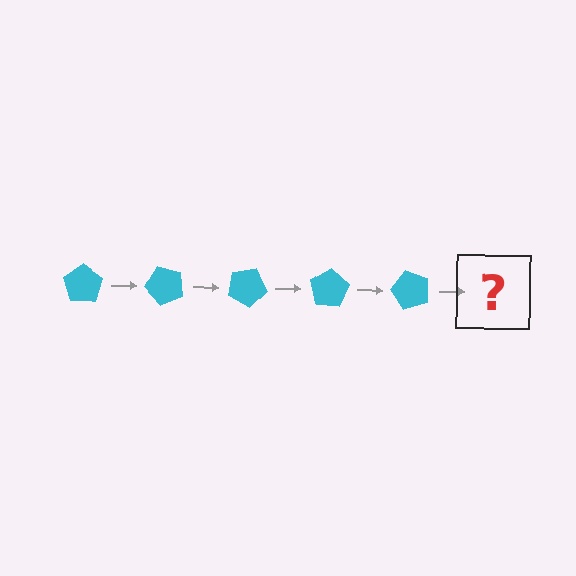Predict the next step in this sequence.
The next step is a cyan pentagon rotated 250 degrees.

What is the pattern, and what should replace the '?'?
The pattern is that the pentagon rotates 50 degrees each step. The '?' should be a cyan pentagon rotated 250 degrees.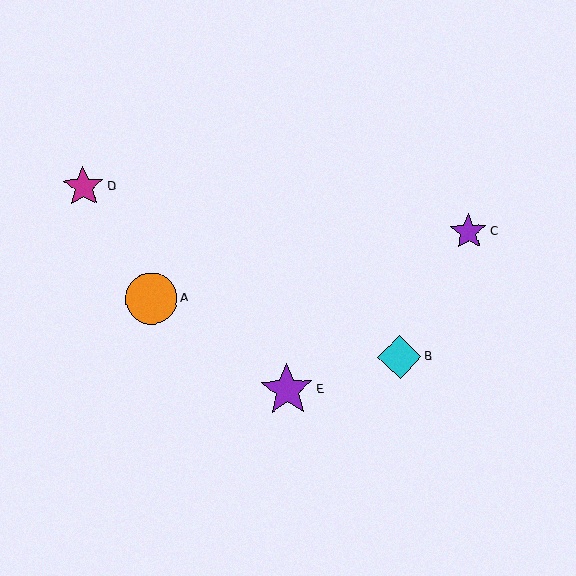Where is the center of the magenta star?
The center of the magenta star is at (83, 187).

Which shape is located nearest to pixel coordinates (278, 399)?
The purple star (labeled E) at (287, 390) is nearest to that location.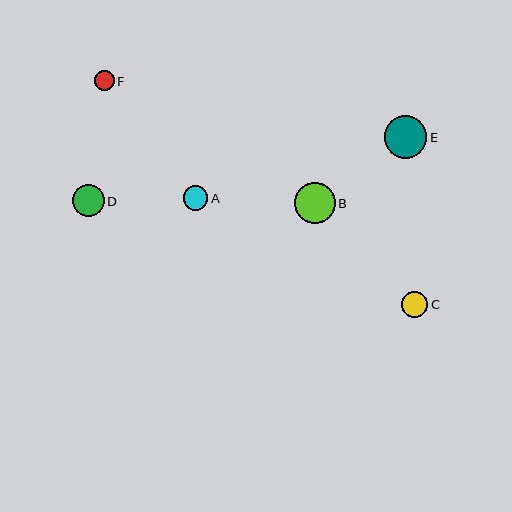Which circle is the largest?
Circle E is the largest with a size of approximately 42 pixels.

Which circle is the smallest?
Circle F is the smallest with a size of approximately 20 pixels.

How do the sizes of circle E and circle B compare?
Circle E and circle B are approximately the same size.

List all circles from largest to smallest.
From largest to smallest: E, B, D, C, A, F.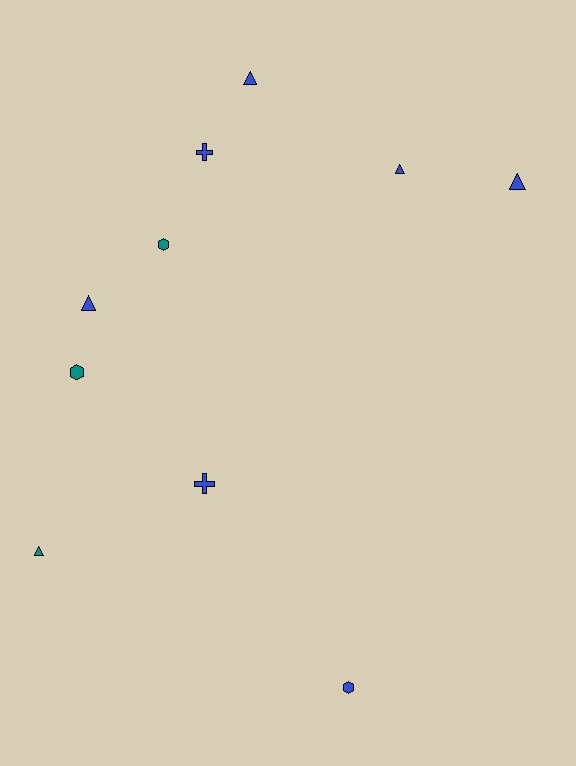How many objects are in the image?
There are 10 objects.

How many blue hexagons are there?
There is 1 blue hexagon.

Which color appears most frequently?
Blue, with 7 objects.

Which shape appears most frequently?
Triangle, with 5 objects.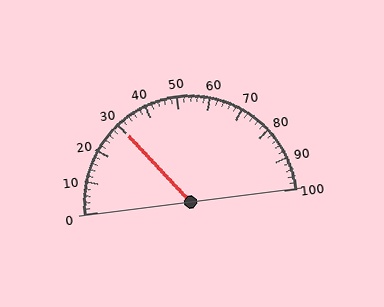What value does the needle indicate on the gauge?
The needle indicates approximately 30.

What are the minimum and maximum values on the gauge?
The gauge ranges from 0 to 100.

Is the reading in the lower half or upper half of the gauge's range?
The reading is in the lower half of the range (0 to 100).